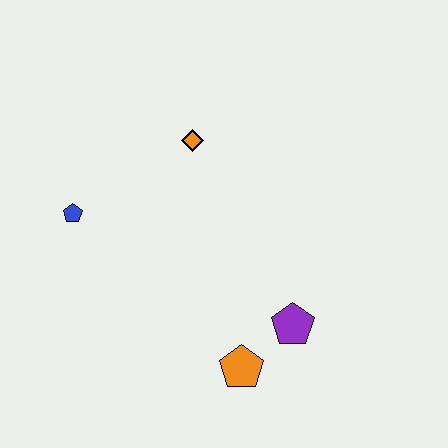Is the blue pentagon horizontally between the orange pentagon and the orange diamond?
No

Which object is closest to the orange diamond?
The blue pentagon is closest to the orange diamond.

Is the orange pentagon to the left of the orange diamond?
No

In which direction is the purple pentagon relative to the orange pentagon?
The purple pentagon is to the right of the orange pentagon.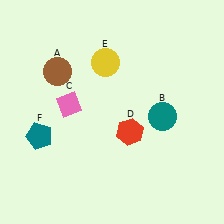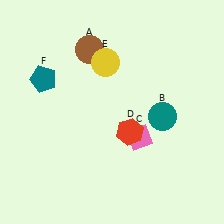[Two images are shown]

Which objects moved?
The objects that moved are: the brown circle (A), the pink diamond (C), the teal pentagon (F).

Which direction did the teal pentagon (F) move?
The teal pentagon (F) moved up.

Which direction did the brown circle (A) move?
The brown circle (A) moved right.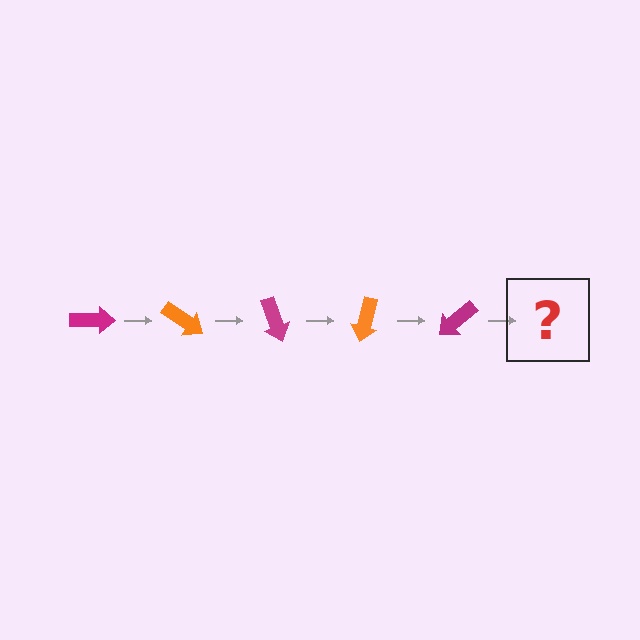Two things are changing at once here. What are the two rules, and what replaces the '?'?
The two rules are that it rotates 35 degrees each step and the color cycles through magenta and orange. The '?' should be an orange arrow, rotated 175 degrees from the start.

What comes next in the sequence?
The next element should be an orange arrow, rotated 175 degrees from the start.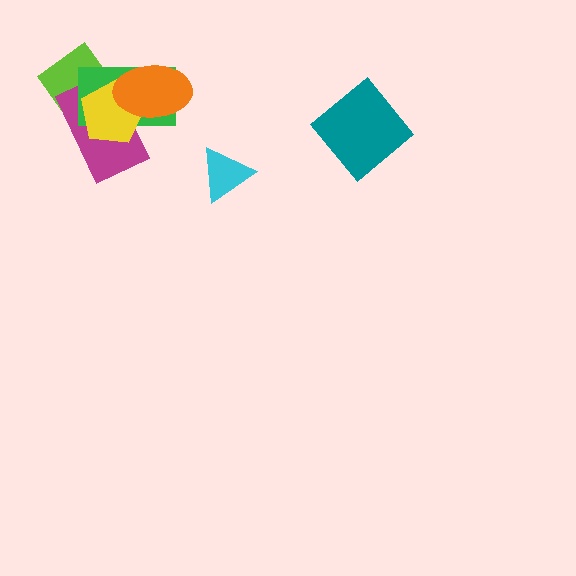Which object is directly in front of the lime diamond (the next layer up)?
The magenta rectangle is directly in front of the lime diamond.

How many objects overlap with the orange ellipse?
3 objects overlap with the orange ellipse.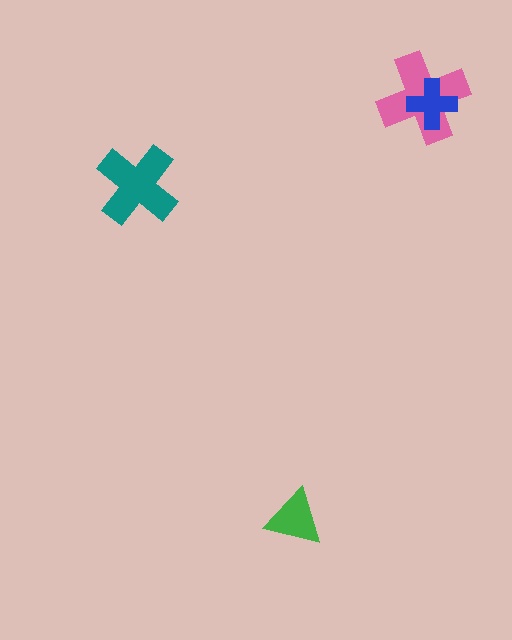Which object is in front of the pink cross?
The blue cross is in front of the pink cross.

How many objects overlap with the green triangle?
0 objects overlap with the green triangle.